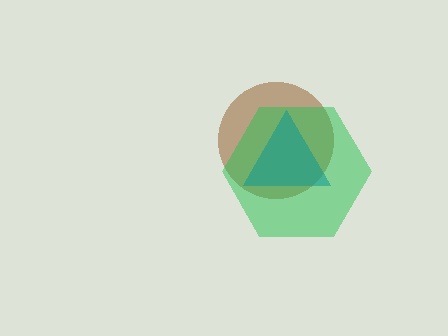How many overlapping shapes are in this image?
There are 3 overlapping shapes in the image.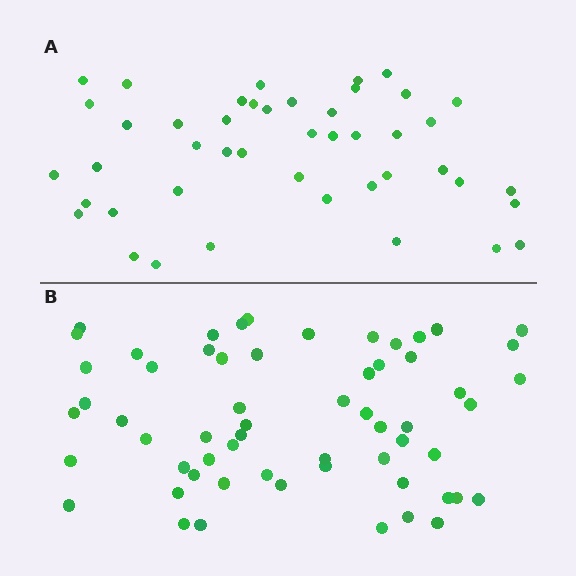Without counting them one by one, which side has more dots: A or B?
Region B (the bottom region) has more dots.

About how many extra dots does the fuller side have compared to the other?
Region B has approximately 15 more dots than region A.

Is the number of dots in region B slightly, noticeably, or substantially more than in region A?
Region B has noticeably more, but not dramatically so. The ratio is roughly 1.3 to 1.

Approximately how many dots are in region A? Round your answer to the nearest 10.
About 40 dots. (The exact count is 45, which rounds to 40.)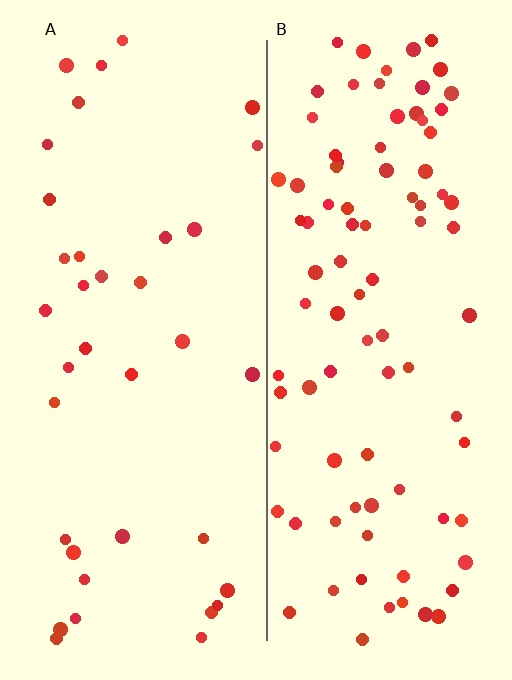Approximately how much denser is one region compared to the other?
Approximately 2.5× — region B over region A.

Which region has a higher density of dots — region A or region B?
B (the right).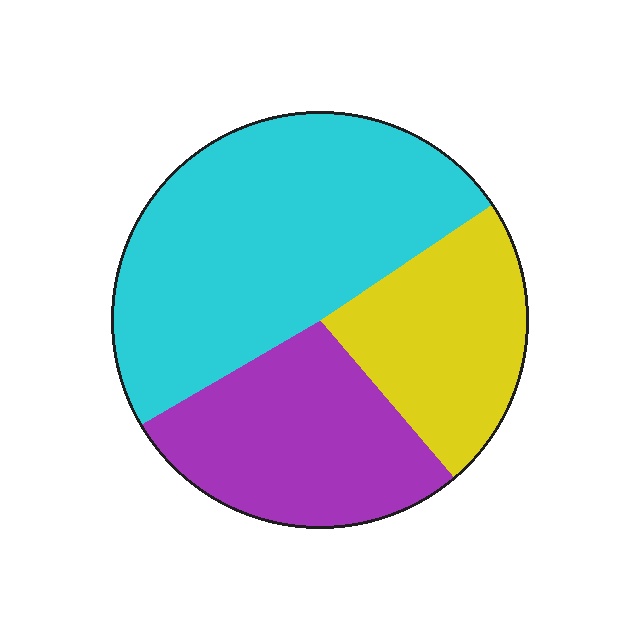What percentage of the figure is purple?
Purple covers 28% of the figure.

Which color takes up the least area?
Yellow, at roughly 25%.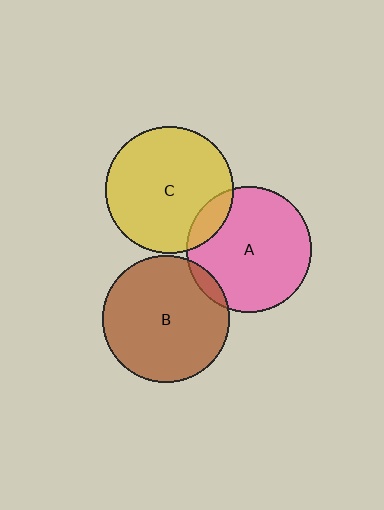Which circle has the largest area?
Circle B (brown).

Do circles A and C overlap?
Yes.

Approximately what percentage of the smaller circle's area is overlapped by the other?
Approximately 10%.